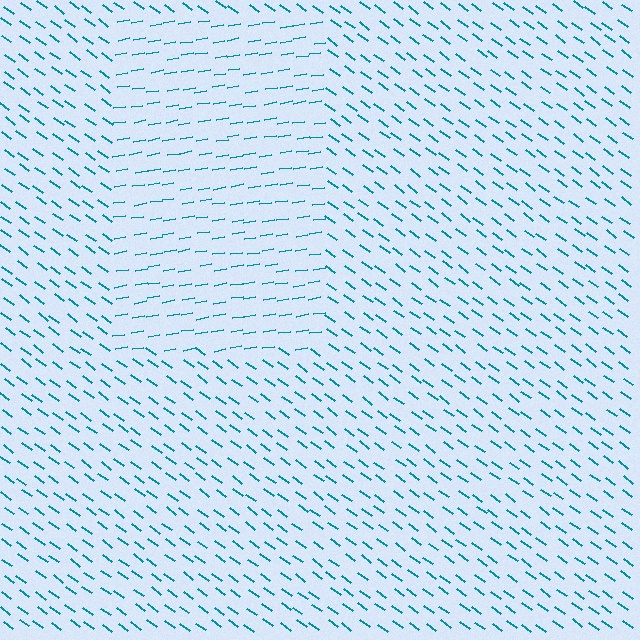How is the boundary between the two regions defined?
The boundary is defined purely by a change in line orientation (approximately 45 degrees difference). All lines are the same color and thickness.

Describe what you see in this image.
The image is filled with small teal line segments. A rectangle region in the image has lines oriented differently from the surrounding lines, creating a visible texture boundary.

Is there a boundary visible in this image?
Yes, there is a texture boundary formed by a change in line orientation.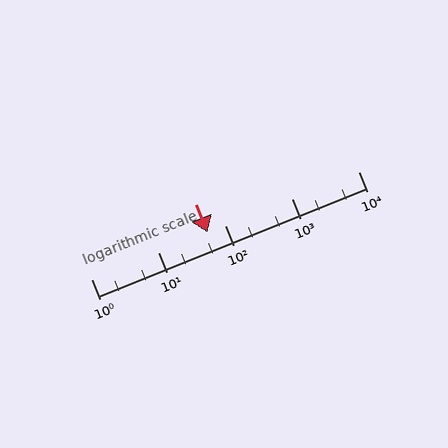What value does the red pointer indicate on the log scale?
The pointer indicates approximately 56.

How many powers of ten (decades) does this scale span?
The scale spans 4 decades, from 1 to 10000.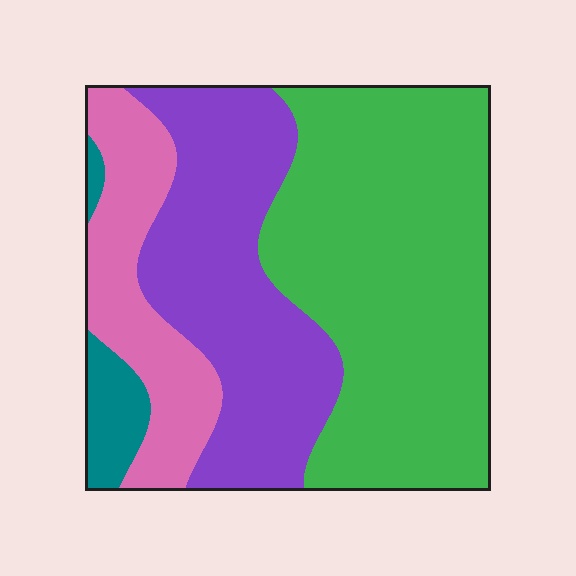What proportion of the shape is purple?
Purple takes up about one third (1/3) of the shape.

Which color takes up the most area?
Green, at roughly 45%.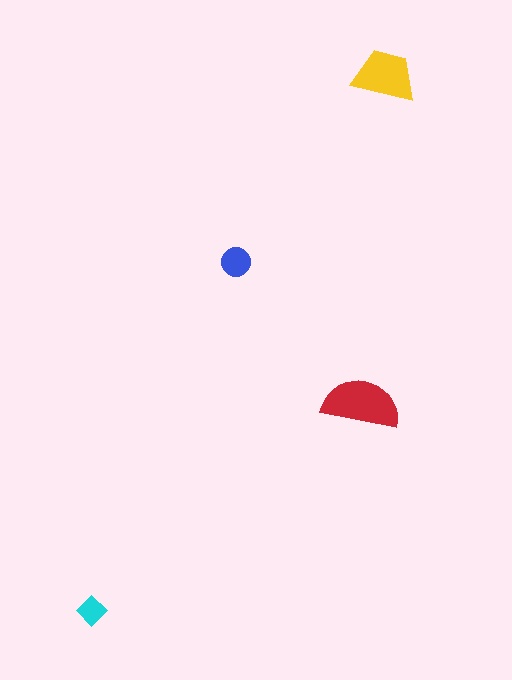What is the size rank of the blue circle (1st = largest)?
3rd.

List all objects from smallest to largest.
The cyan diamond, the blue circle, the yellow trapezoid, the red semicircle.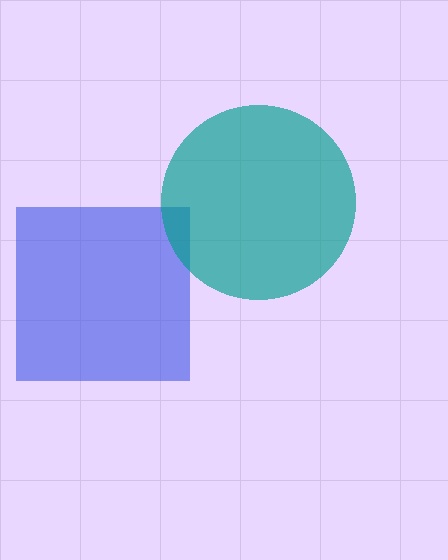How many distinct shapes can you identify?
There are 2 distinct shapes: a blue square, a teal circle.